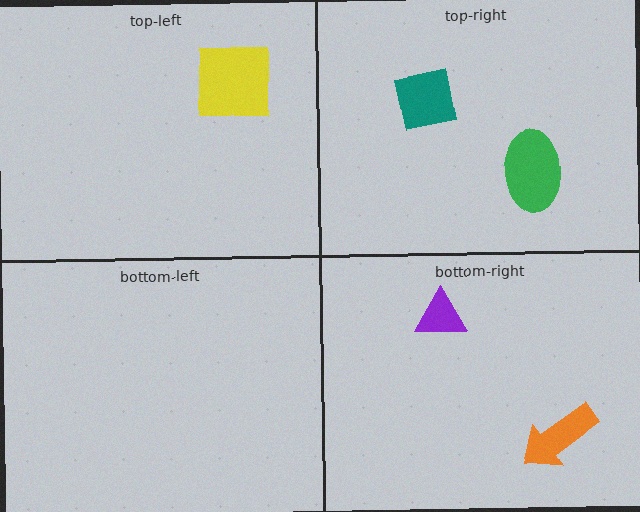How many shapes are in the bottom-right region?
2.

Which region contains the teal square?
The top-right region.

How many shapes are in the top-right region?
2.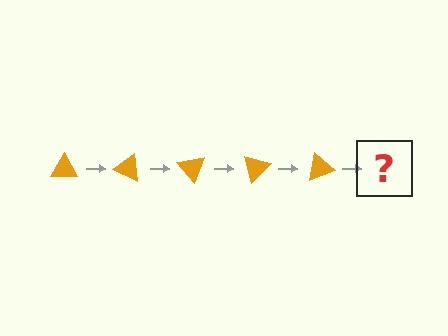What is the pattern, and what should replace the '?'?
The pattern is that the triangle rotates 25 degrees each step. The '?' should be an orange triangle rotated 125 degrees.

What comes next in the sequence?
The next element should be an orange triangle rotated 125 degrees.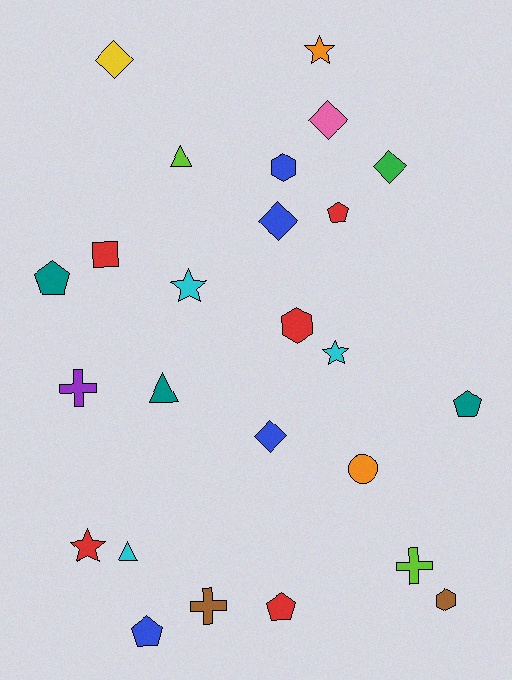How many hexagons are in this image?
There are 3 hexagons.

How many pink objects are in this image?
There is 1 pink object.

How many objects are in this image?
There are 25 objects.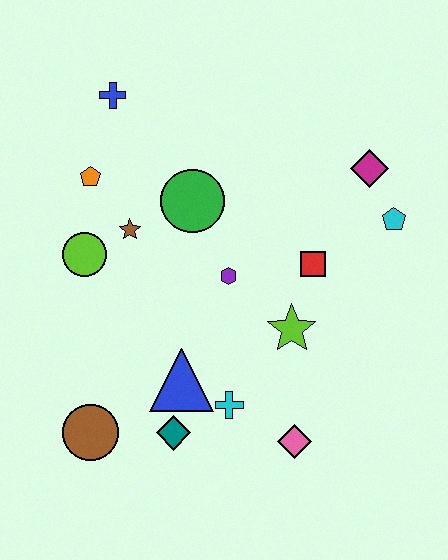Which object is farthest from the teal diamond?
The blue cross is farthest from the teal diamond.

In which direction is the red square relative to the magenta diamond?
The red square is below the magenta diamond.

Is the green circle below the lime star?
No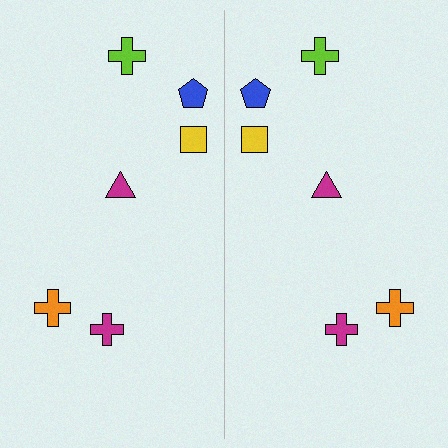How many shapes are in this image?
There are 12 shapes in this image.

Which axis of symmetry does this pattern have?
The pattern has a vertical axis of symmetry running through the center of the image.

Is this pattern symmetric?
Yes, this pattern has bilateral (reflection) symmetry.